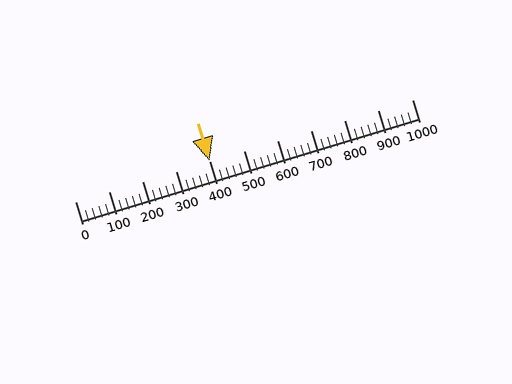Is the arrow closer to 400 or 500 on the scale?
The arrow is closer to 400.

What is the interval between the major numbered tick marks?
The major tick marks are spaced 100 units apart.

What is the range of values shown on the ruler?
The ruler shows values from 0 to 1000.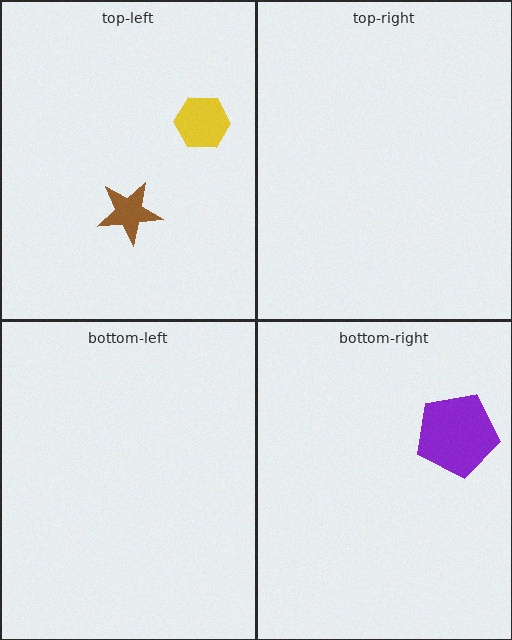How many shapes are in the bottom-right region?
1.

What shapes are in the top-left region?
The yellow hexagon, the brown star.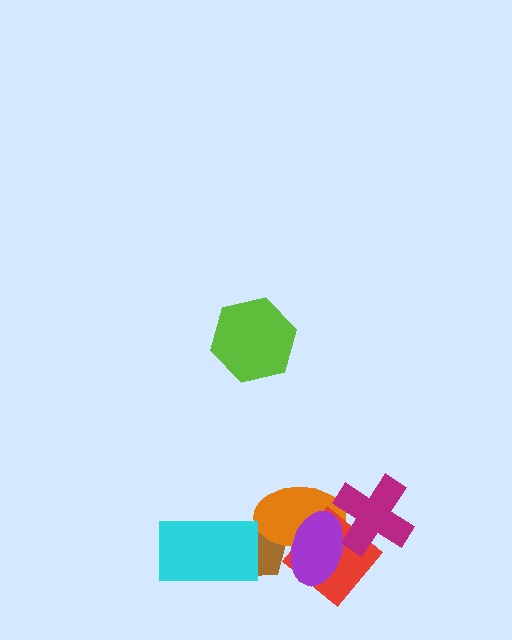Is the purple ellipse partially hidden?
Yes, it is partially covered by another shape.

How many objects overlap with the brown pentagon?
3 objects overlap with the brown pentagon.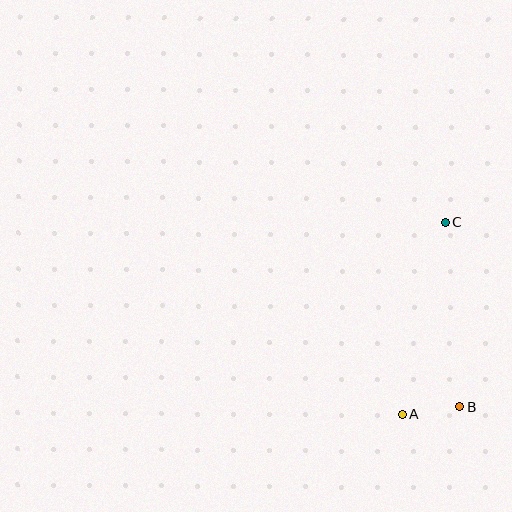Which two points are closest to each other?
Points A and B are closest to each other.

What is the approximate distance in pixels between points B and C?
The distance between B and C is approximately 185 pixels.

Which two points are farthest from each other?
Points A and C are farthest from each other.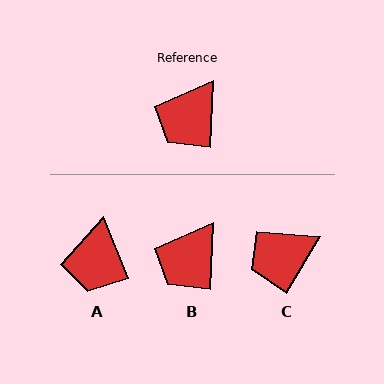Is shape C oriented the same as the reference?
No, it is off by about 28 degrees.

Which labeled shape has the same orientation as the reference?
B.